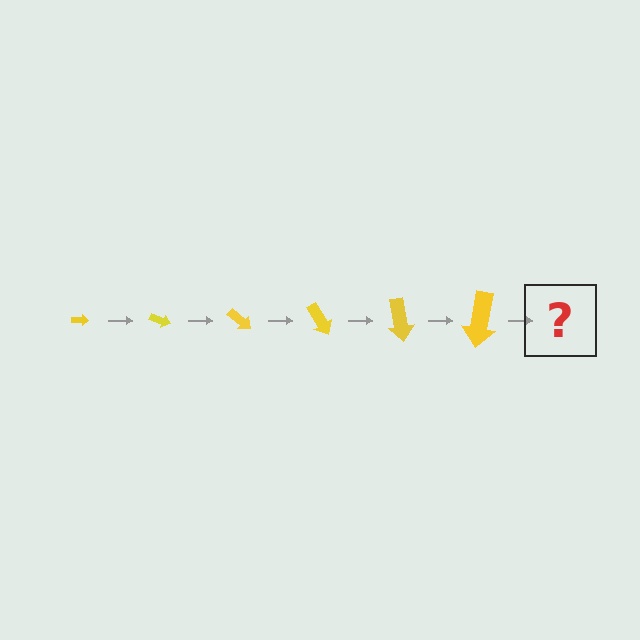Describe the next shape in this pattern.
It should be an arrow, larger than the previous one and rotated 120 degrees from the start.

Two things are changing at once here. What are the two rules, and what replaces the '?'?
The two rules are that the arrow grows larger each step and it rotates 20 degrees each step. The '?' should be an arrow, larger than the previous one and rotated 120 degrees from the start.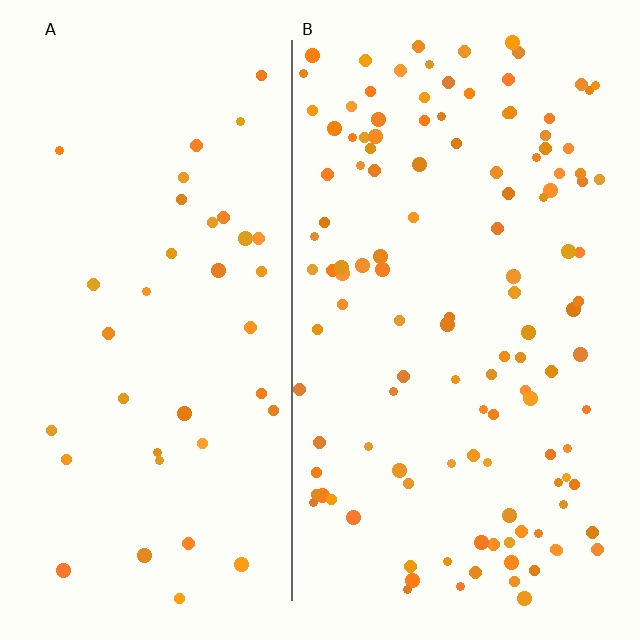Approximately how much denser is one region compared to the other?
Approximately 3.2× — region B over region A.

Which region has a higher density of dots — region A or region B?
B (the right).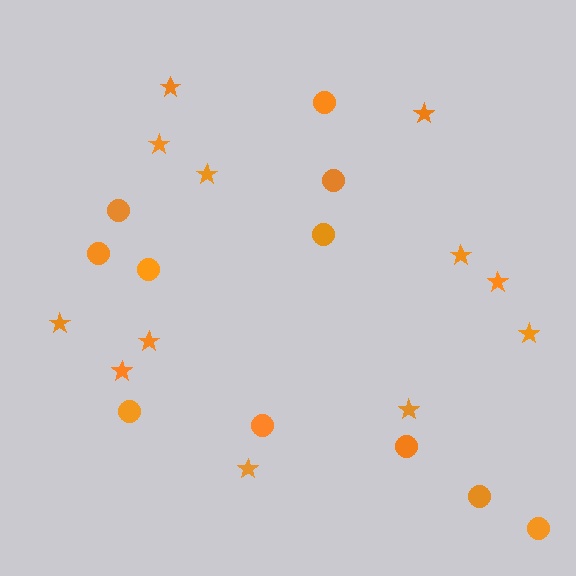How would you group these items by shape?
There are 2 groups: one group of stars (12) and one group of circles (11).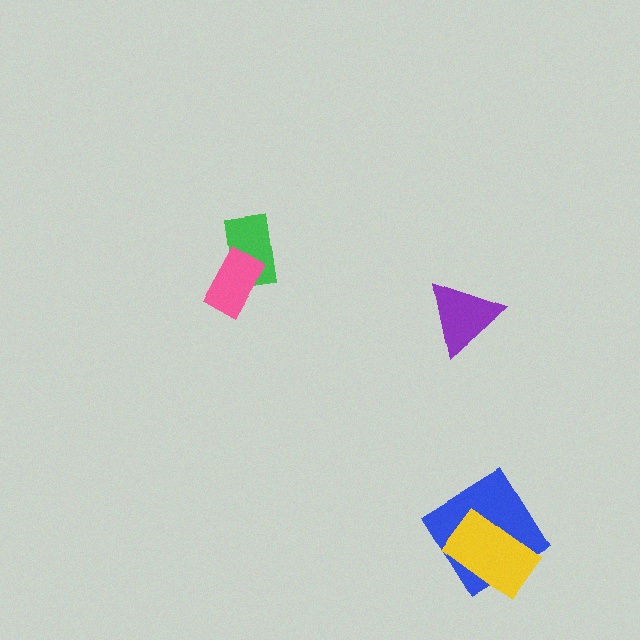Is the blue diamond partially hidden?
Yes, it is partially covered by another shape.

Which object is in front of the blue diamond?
The yellow rectangle is in front of the blue diamond.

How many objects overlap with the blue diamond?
1 object overlaps with the blue diamond.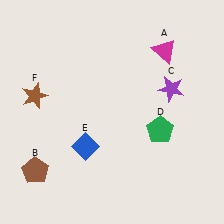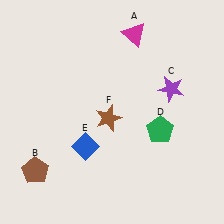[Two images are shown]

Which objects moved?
The objects that moved are: the magenta triangle (A), the brown star (F).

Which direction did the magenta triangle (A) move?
The magenta triangle (A) moved left.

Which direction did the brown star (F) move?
The brown star (F) moved right.